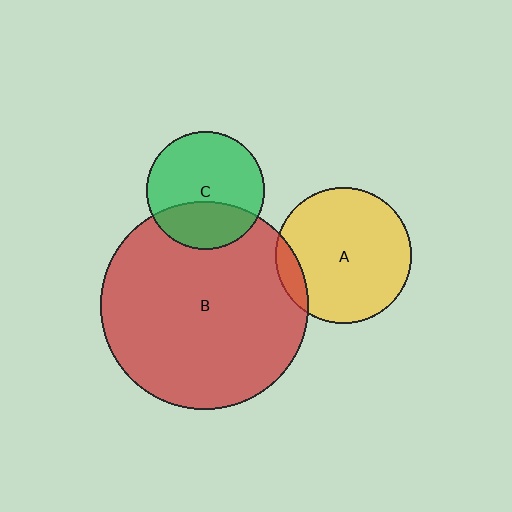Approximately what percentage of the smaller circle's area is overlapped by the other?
Approximately 35%.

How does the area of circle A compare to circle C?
Approximately 1.3 times.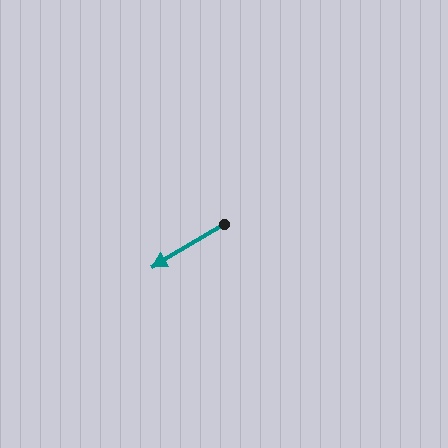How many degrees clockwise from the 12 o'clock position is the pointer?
Approximately 239 degrees.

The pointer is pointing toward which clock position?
Roughly 8 o'clock.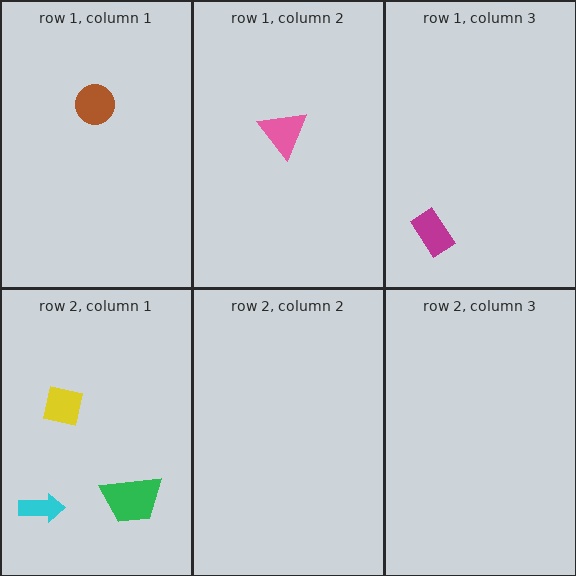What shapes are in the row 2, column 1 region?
The cyan arrow, the green trapezoid, the yellow square.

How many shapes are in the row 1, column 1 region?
1.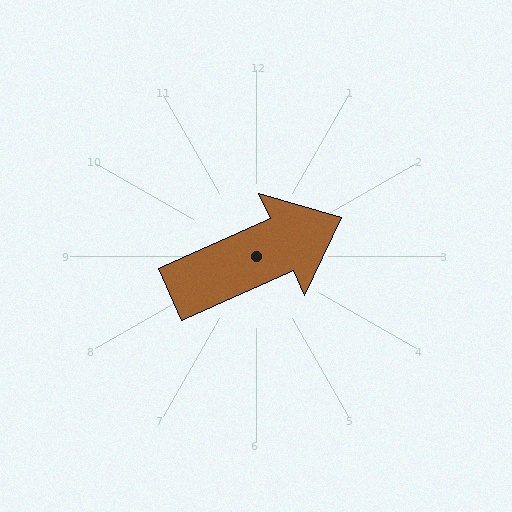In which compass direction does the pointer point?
Northeast.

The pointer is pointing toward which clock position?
Roughly 2 o'clock.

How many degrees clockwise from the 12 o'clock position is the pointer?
Approximately 66 degrees.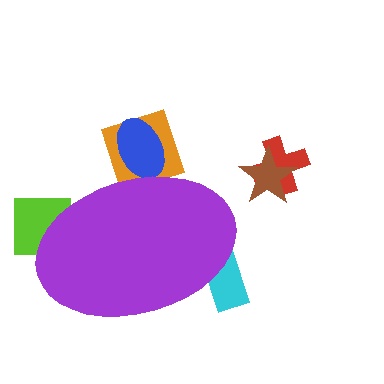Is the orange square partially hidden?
Yes, the orange square is partially hidden behind the purple ellipse.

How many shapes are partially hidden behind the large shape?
4 shapes are partially hidden.